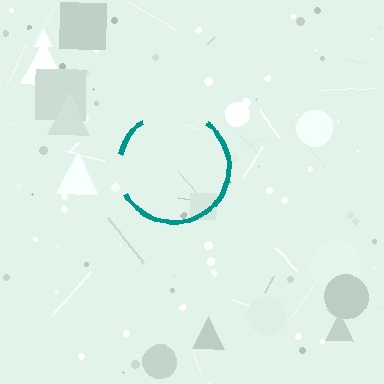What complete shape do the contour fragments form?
The contour fragments form a circle.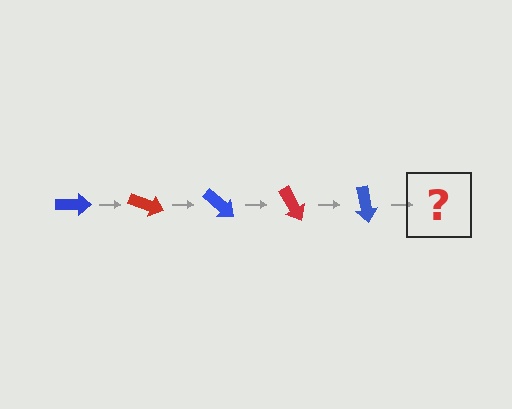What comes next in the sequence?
The next element should be a red arrow, rotated 100 degrees from the start.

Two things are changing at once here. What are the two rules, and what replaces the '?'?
The two rules are that it rotates 20 degrees each step and the color cycles through blue and red. The '?' should be a red arrow, rotated 100 degrees from the start.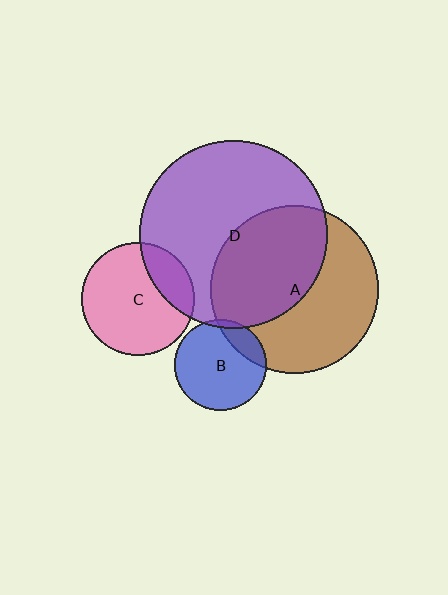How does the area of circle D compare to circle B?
Approximately 4.2 times.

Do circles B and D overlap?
Yes.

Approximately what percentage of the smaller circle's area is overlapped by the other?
Approximately 5%.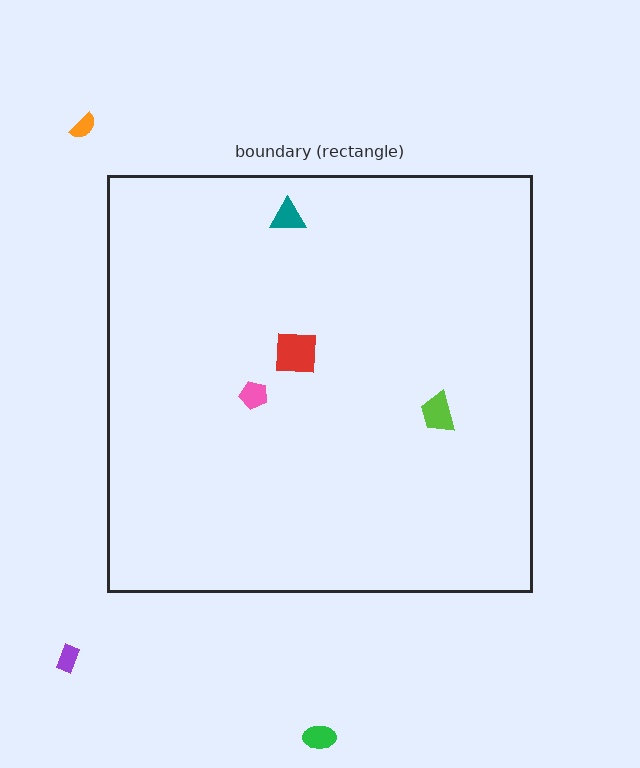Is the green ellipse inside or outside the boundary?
Outside.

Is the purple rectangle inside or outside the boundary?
Outside.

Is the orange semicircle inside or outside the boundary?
Outside.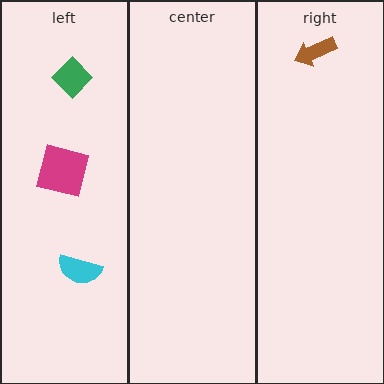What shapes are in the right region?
The brown arrow.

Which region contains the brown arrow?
The right region.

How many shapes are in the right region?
1.